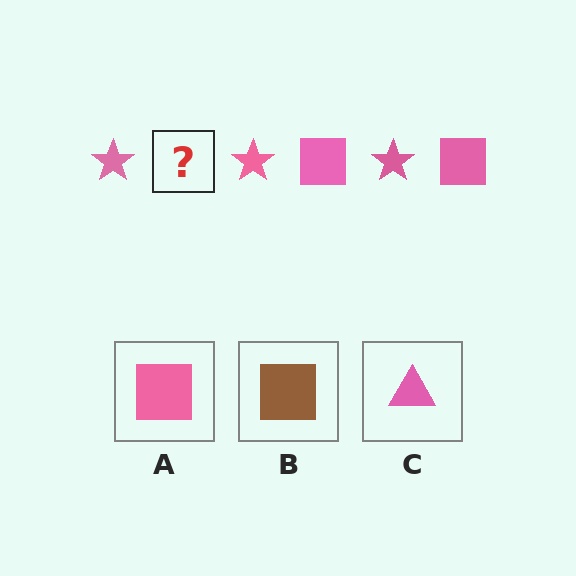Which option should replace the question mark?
Option A.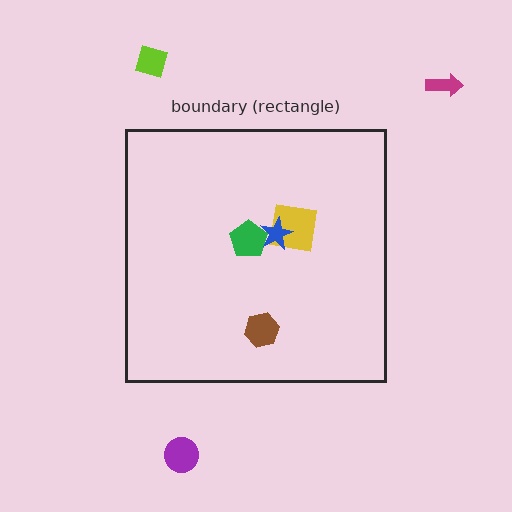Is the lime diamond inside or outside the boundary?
Outside.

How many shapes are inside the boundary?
4 inside, 3 outside.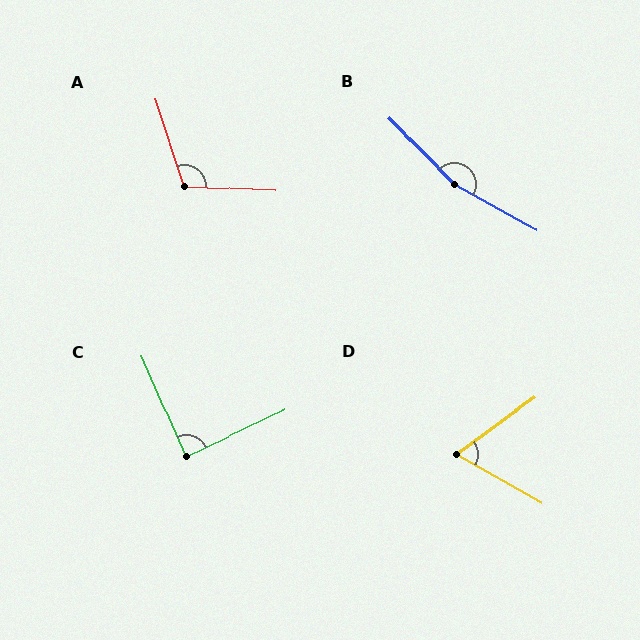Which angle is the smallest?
D, at approximately 65 degrees.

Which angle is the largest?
B, at approximately 163 degrees.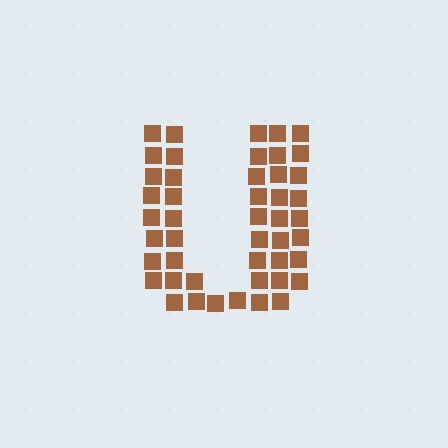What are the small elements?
The small elements are squares.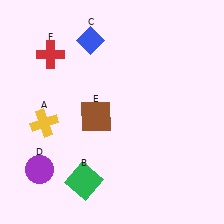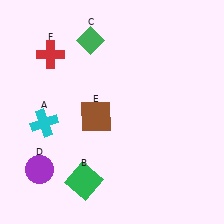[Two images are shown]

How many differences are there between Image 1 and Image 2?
There are 2 differences between the two images.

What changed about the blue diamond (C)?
In Image 1, C is blue. In Image 2, it changed to green.